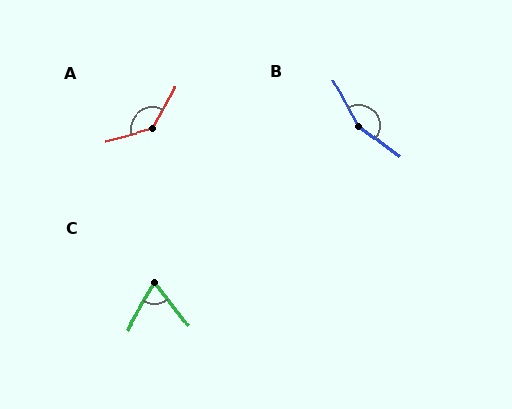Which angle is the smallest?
C, at approximately 68 degrees.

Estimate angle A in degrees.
Approximately 134 degrees.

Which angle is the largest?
B, at approximately 155 degrees.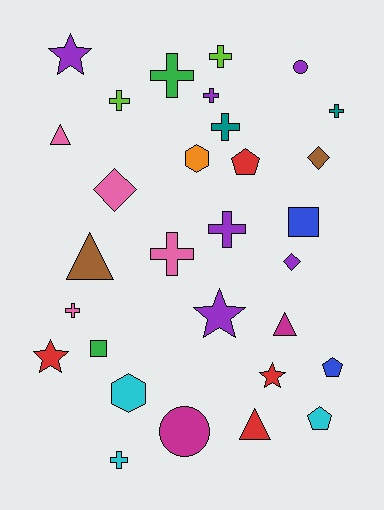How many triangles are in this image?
There are 4 triangles.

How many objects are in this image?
There are 30 objects.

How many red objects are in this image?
There are 4 red objects.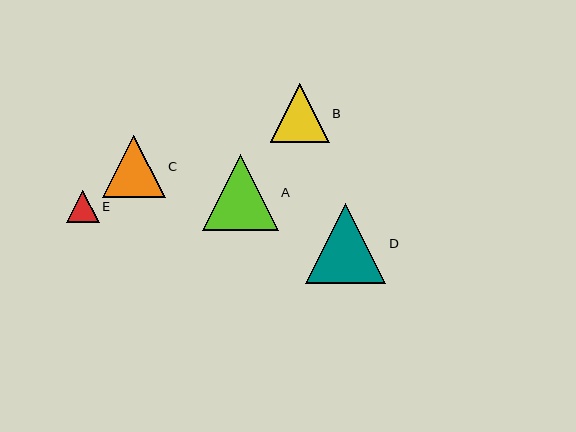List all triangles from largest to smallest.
From largest to smallest: D, A, C, B, E.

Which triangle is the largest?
Triangle D is the largest with a size of approximately 80 pixels.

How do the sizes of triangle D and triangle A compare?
Triangle D and triangle A are approximately the same size.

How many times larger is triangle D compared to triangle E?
Triangle D is approximately 2.5 times the size of triangle E.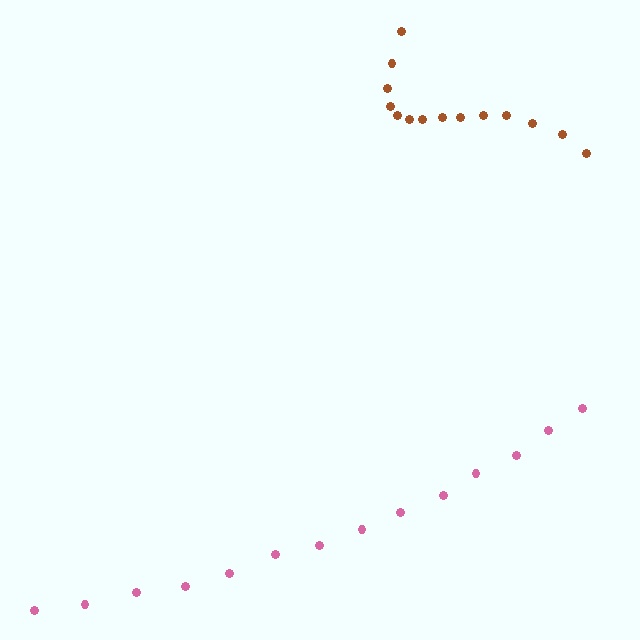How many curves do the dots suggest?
There are 2 distinct paths.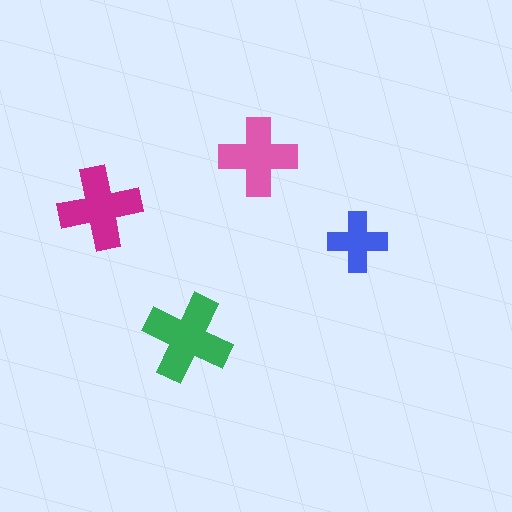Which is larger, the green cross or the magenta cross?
The green one.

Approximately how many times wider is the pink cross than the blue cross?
About 1.5 times wider.